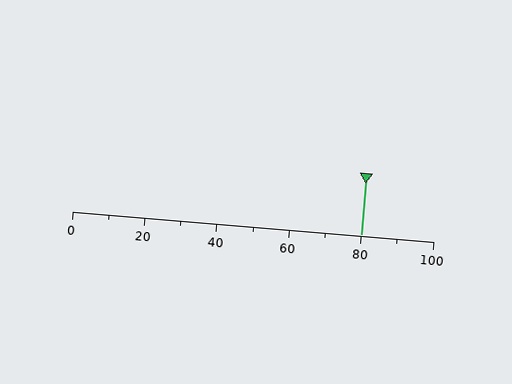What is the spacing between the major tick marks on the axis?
The major ticks are spaced 20 apart.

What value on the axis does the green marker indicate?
The marker indicates approximately 80.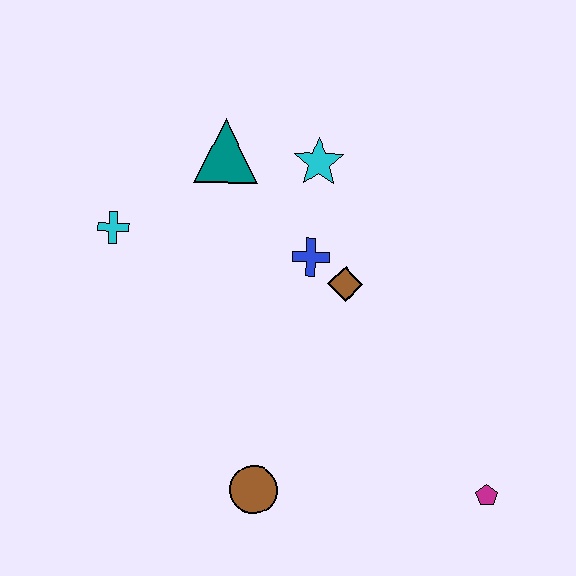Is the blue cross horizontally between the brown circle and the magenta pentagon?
Yes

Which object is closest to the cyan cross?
The teal triangle is closest to the cyan cross.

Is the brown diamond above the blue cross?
No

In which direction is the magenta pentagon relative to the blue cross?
The magenta pentagon is below the blue cross.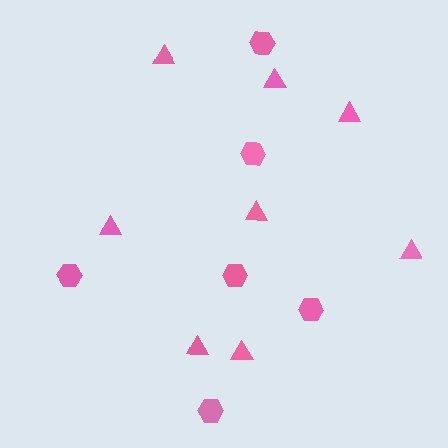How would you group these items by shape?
There are 2 groups: one group of triangles (8) and one group of hexagons (6).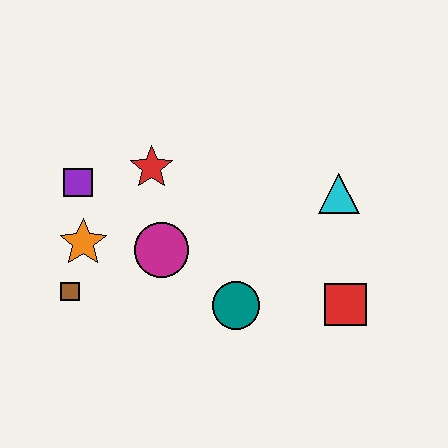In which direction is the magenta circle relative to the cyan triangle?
The magenta circle is to the left of the cyan triangle.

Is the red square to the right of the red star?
Yes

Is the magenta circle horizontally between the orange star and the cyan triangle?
Yes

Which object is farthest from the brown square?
The cyan triangle is farthest from the brown square.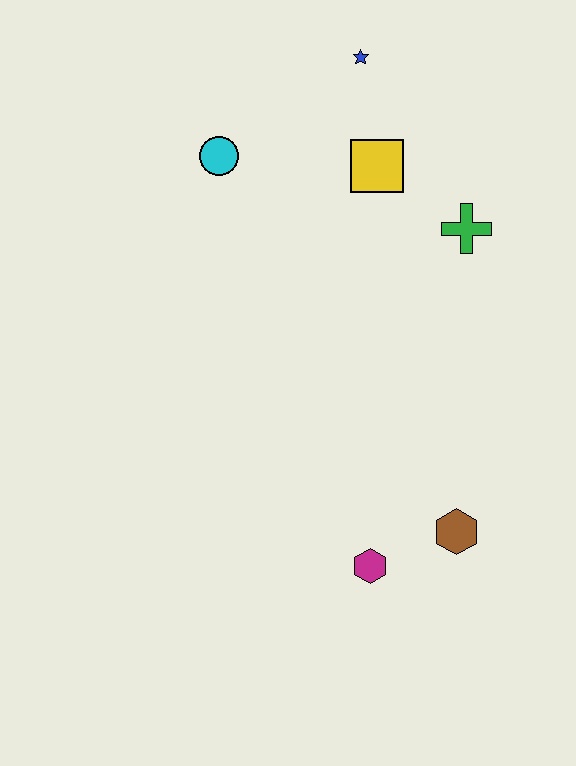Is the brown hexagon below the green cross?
Yes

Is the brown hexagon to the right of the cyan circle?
Yes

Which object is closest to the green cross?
The yellow square is closest to the green cross.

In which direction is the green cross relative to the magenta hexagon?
The green cross is above the magenta hexagon.